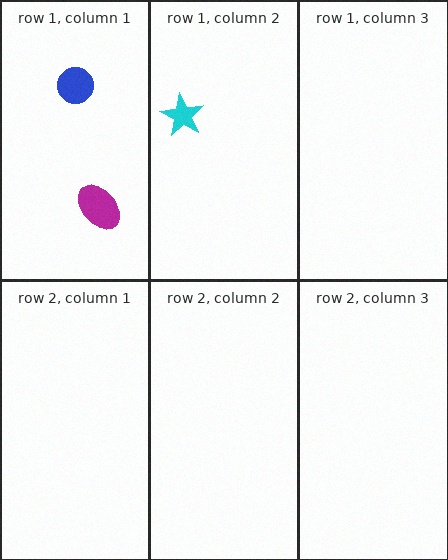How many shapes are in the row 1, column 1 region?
2.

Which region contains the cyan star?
The row 1, column 2 region.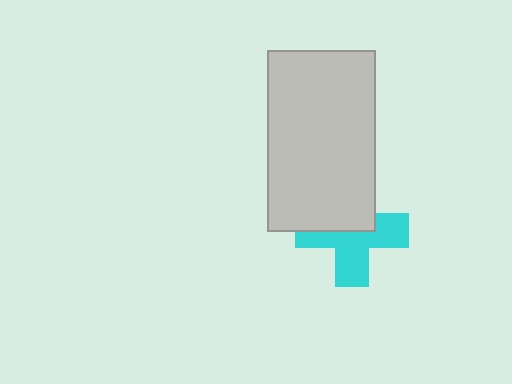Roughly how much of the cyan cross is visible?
About half of it is visible (roughly 58%).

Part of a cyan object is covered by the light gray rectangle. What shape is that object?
It is a cross.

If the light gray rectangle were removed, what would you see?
You would see the complete cyan cross.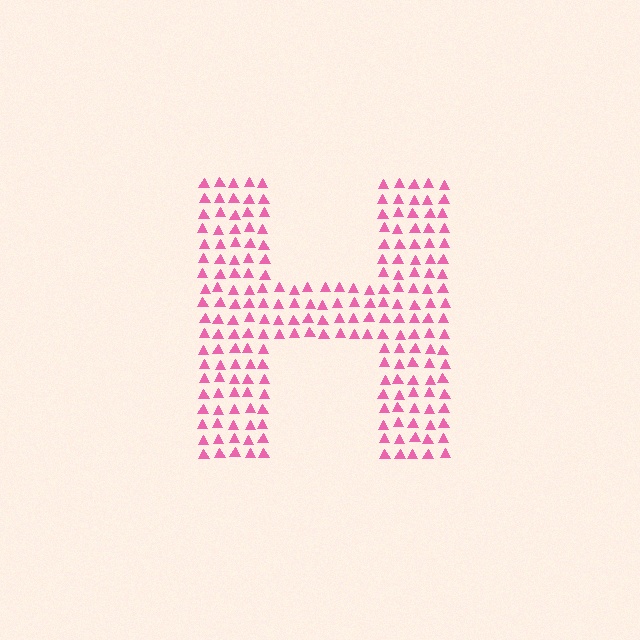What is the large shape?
The large shape is the letter H.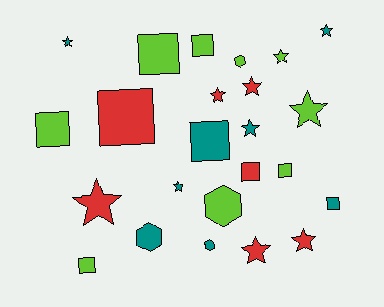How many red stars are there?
There are 5 red stars.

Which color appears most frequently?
Lime, with 9 objects.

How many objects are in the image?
There are 24 objects.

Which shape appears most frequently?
Star, with 11 objects.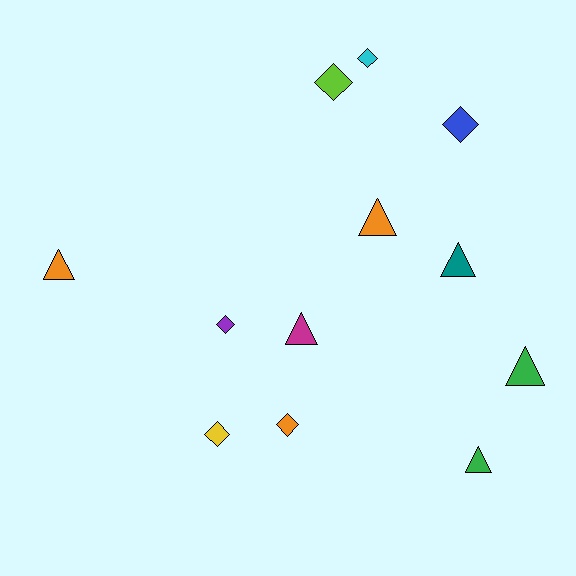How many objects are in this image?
There are 12 objects.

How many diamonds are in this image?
There are 6 diamonds.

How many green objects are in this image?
There are 2 green objects.